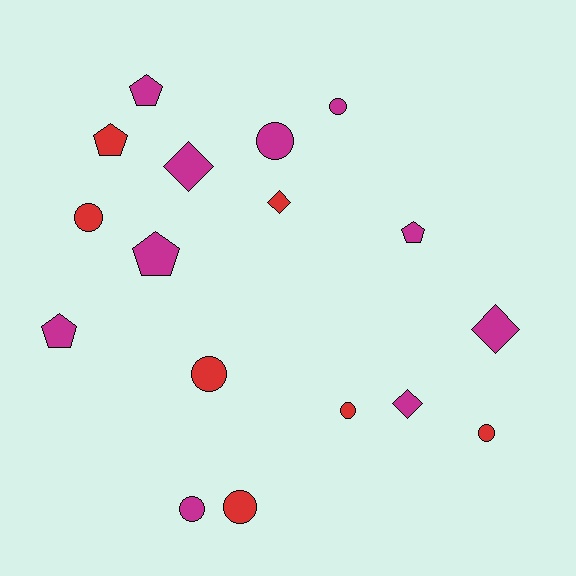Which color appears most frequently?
Magenta, with 10 objects.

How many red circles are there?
There are 5 red circles.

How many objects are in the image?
There are 17 objects.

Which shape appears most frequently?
Circle, with 8 objects.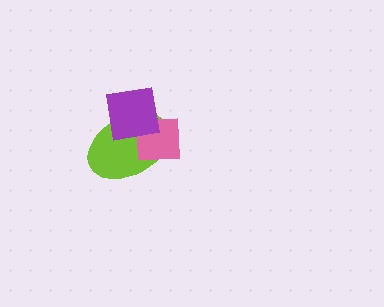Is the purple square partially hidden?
No, no other shape covers it.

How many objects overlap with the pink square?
2 objects overlap with the pink square.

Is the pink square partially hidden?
Yes, it is partially covered by another shape.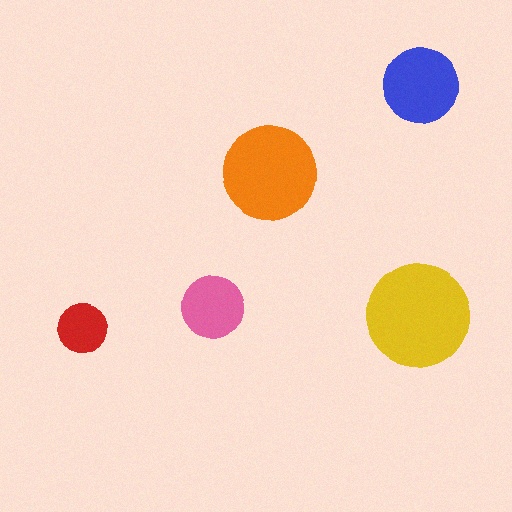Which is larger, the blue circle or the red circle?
The blue one.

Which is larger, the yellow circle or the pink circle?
The yellow one.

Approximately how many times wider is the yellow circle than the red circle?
About 2 times wider.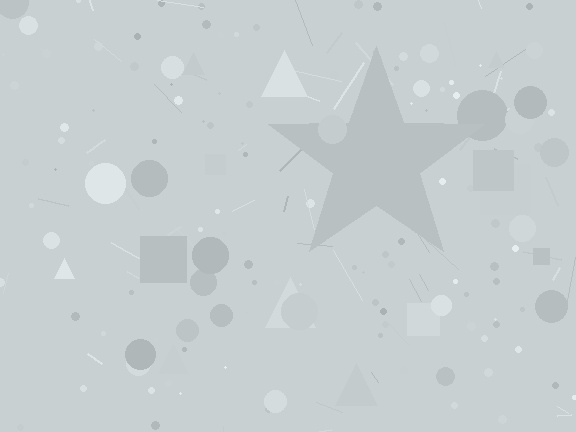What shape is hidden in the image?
A star is hidden in the image.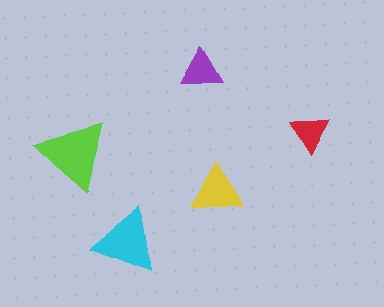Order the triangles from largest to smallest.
the lime one, the cyan one, the yellow one, the purple one, the red one.